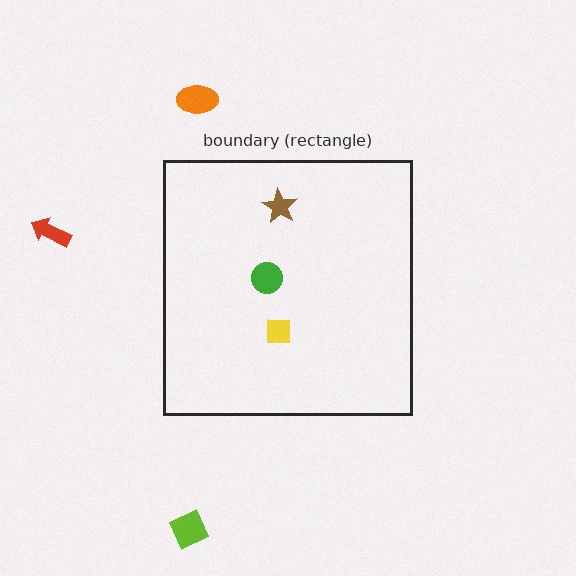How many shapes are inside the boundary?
3 inside, 3 outside.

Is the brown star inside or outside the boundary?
Inside.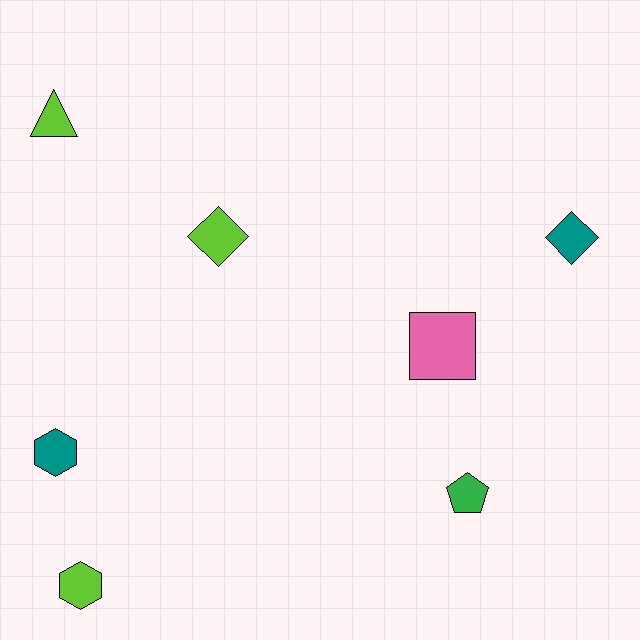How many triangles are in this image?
There is 1 triangle.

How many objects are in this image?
There are 7 objects.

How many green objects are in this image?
There is 1 green object.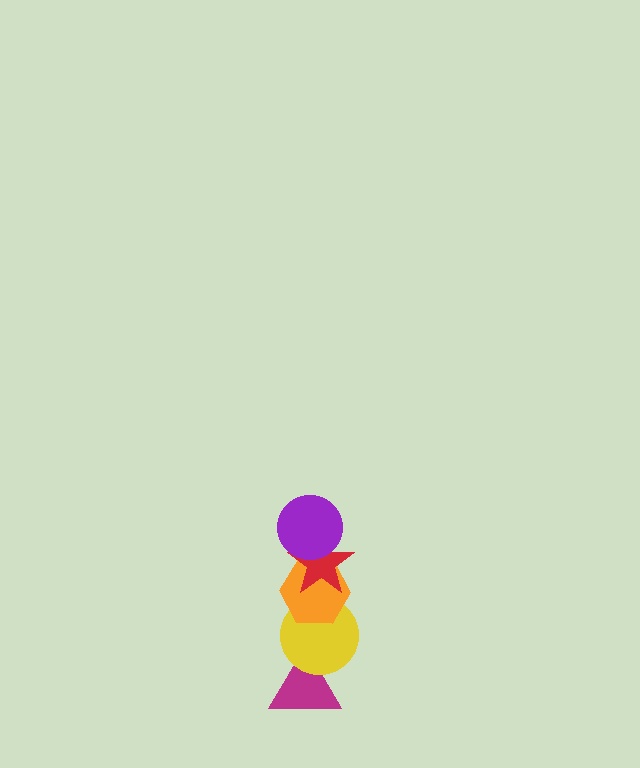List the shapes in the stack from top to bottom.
From top to bottom: the purple circle, the red star, the orange hexagon, the yellow circle, the magenta triangle.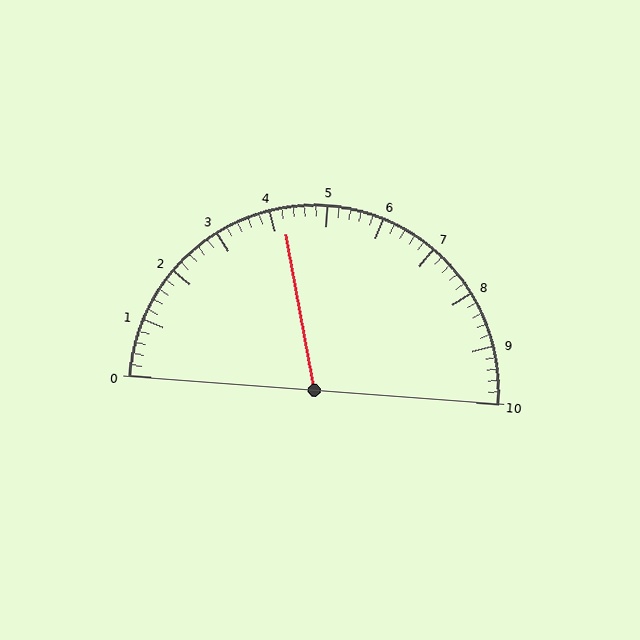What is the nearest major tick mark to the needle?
The nearest major tick mark is 4.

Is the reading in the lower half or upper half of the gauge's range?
The reading is in the lower half of the range (0 to 10).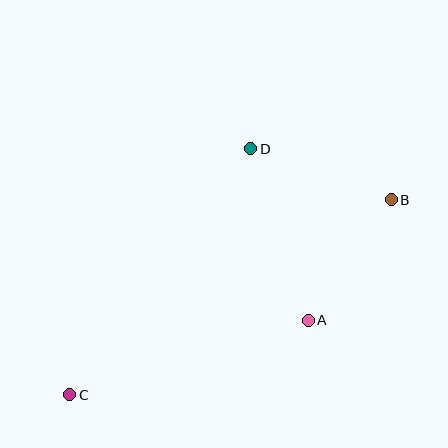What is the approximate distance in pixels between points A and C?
The distance between A and C is approximately 250 pixels.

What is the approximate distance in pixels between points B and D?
The distance between B and D is approximately 150 pixels.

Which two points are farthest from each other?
Points B and C are farthest from each other.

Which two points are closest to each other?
Points A and B are closest to each other.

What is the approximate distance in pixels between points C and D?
The distance between C and D is approximately 306 pixels.